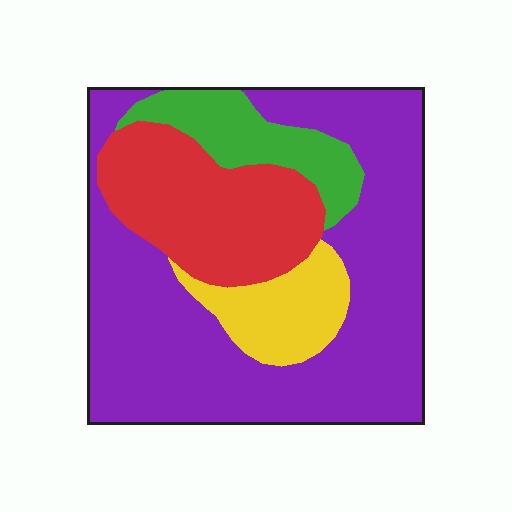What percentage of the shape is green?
Green takes up about one tenth (1/10) of the shape.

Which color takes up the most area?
Purple, at roughly 55%.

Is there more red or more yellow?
Red.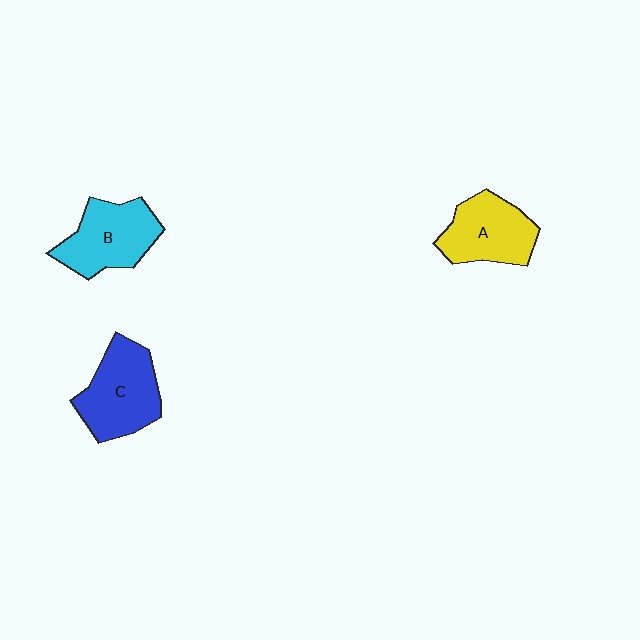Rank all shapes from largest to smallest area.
From largest to smallest: C (blue), B (cyan), A (yellow).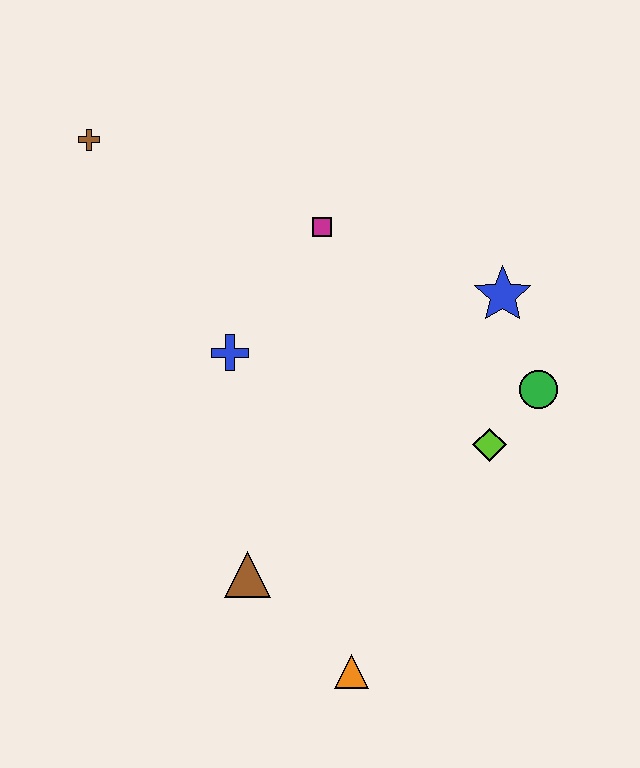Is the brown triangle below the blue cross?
Yes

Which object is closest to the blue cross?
The magenta square is closest to the blue cross.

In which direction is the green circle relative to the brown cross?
The green circle is to the right of the brown cross.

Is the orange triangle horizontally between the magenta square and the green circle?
Yes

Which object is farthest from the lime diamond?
The brown cross is farthest from the lime diamond.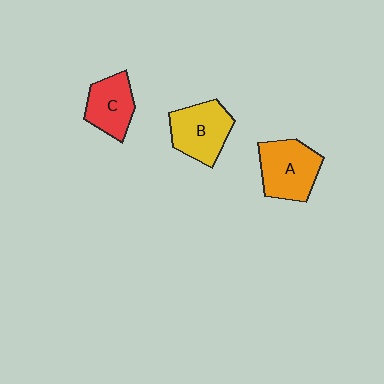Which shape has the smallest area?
Shape C (red).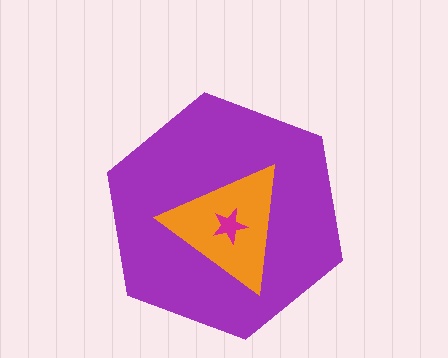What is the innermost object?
The magenta star.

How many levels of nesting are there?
3.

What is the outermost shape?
The purple hexagon.